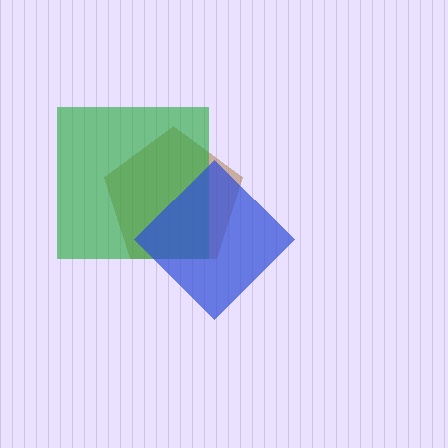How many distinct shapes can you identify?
There are 3 distinct shapes: a brown pentagon, a green square, a blue diamond.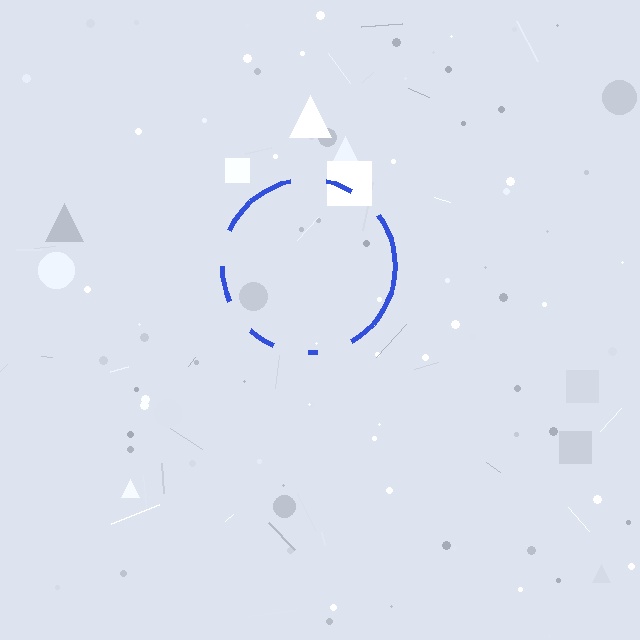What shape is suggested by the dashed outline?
The dashed outline suggests a circle.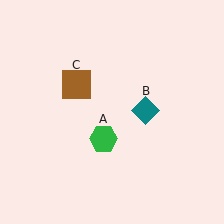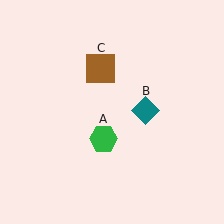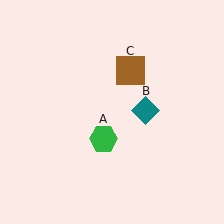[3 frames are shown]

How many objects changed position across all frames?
1 object changed position: brown square (object C).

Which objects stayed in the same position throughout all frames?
Green hexagon (object A) and teal diamond (object B) remained stationary.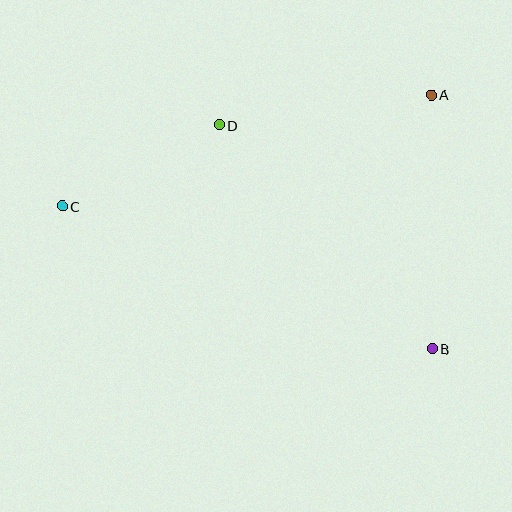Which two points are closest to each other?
Points C and D are closest to each other.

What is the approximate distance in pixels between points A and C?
The distance between A and C is approximately 385 pixels.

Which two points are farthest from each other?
Points B and C are farthest from each other.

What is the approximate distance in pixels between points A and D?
The distance between A and D is approximately 215 pixels.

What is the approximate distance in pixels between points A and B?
The distance between A and B is approximately 254 pixels.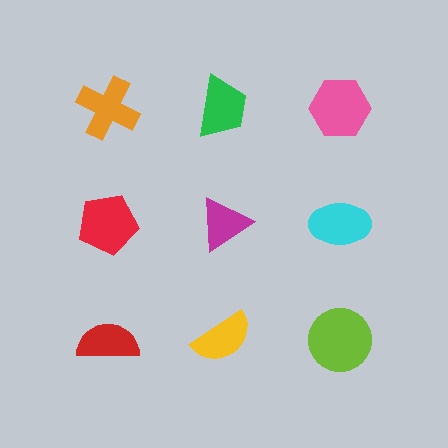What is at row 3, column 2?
A yellow semicircle.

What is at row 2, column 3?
A cyan ellipse.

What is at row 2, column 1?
A red pentagon.